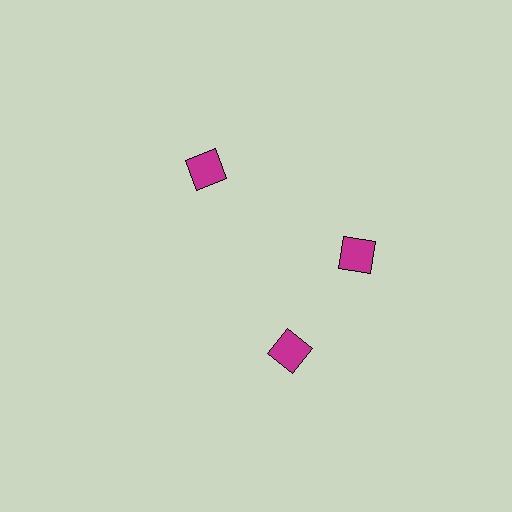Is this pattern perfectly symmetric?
No. The 3 magenta diamonds are arranged in a ring, but one element near the 7 o'clock position is rotated out of alignment along the ring, breaking the 3-fold rotational symmetry.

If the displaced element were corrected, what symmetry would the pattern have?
It would have 3-fold rotational symmetry — the pattern would map onto itself every 120 degrees.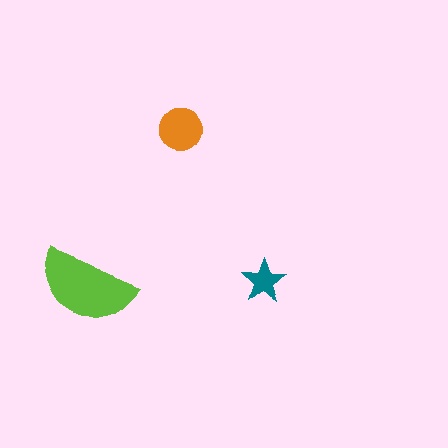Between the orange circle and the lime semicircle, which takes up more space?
The lime semicircle.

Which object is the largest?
The lime semicircle.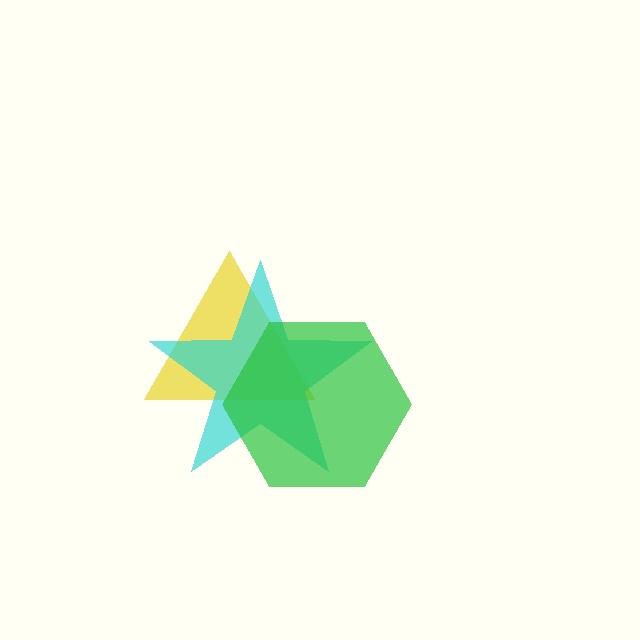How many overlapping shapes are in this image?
There are 3 overlapping shapes in the image.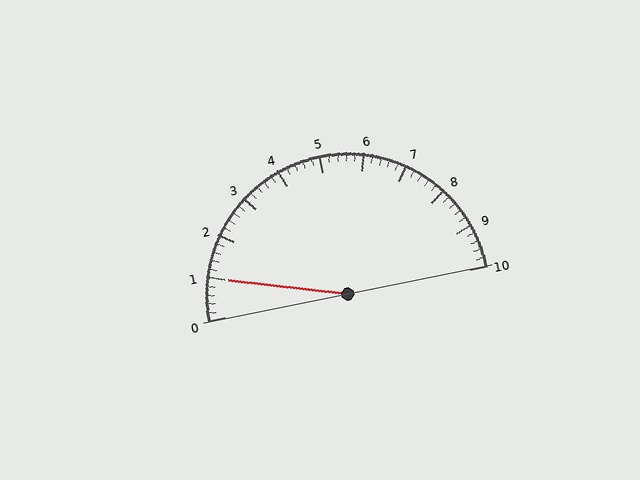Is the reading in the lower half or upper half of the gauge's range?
The reading is in the lower half of the range (0 to 10).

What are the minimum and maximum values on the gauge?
The gauge ranges from 0 to 10.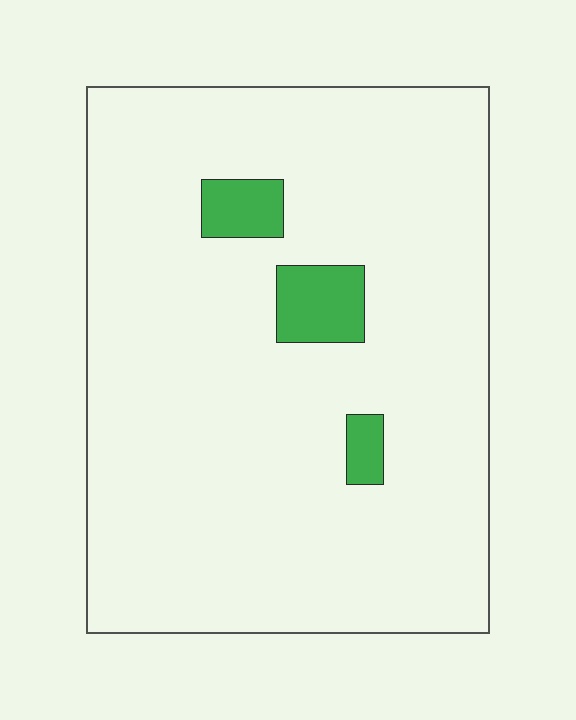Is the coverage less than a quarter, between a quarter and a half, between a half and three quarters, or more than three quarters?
Less than a quarter.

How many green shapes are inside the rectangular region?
3.